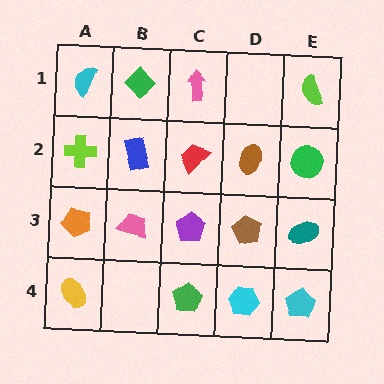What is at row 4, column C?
A green pentagon.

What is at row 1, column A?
A cyan semicircle.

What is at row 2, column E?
A green circle.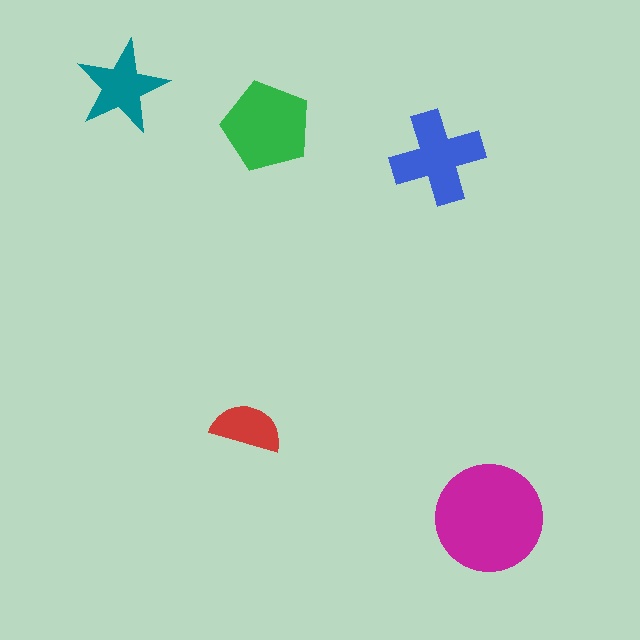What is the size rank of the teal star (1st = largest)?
4th.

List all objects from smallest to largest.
The red semicircle, the teal star, the blue cross, the green pentagon, the magenta circle.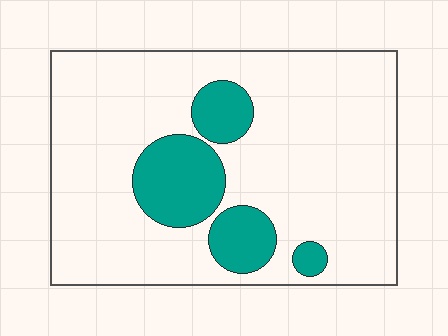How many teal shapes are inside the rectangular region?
4.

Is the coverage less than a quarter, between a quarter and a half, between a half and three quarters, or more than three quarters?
Less than a quarter.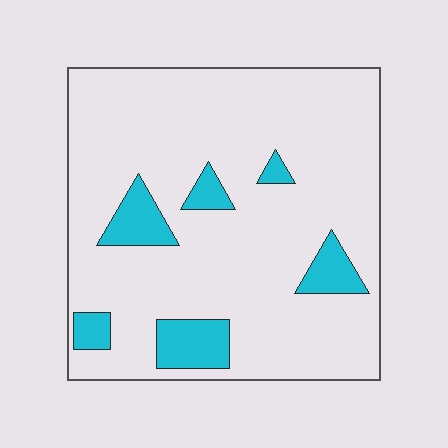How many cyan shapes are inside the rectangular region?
6.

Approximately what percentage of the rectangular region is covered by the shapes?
Approximately 15%.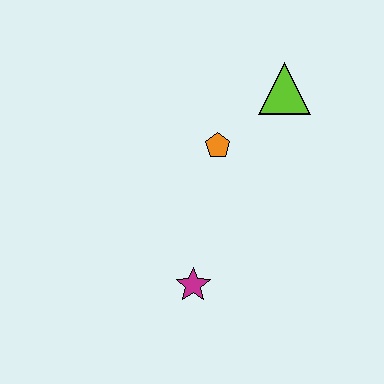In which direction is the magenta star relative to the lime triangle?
The magenta star is below the lime triangle.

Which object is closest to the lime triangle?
The orange pentagon is closest to the lime triangle.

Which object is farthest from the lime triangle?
The magenta star is farthest from the lime triangle.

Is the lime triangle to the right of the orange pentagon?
Yes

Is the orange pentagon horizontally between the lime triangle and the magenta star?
Yes